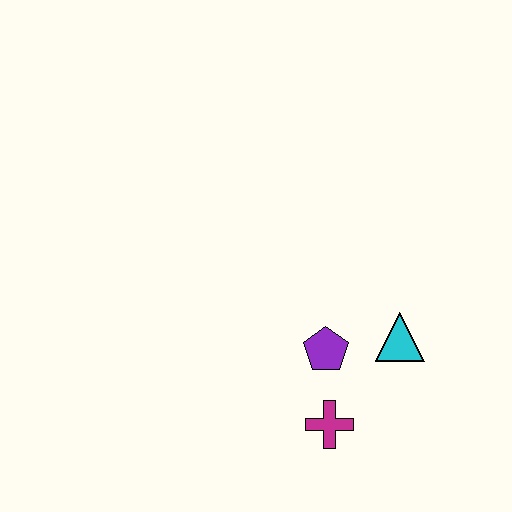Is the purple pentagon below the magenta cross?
No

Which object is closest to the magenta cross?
The purple pentagon is closest to the magenta cross.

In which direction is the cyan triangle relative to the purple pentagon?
The cyan triangle is to the right of the purple pentagon.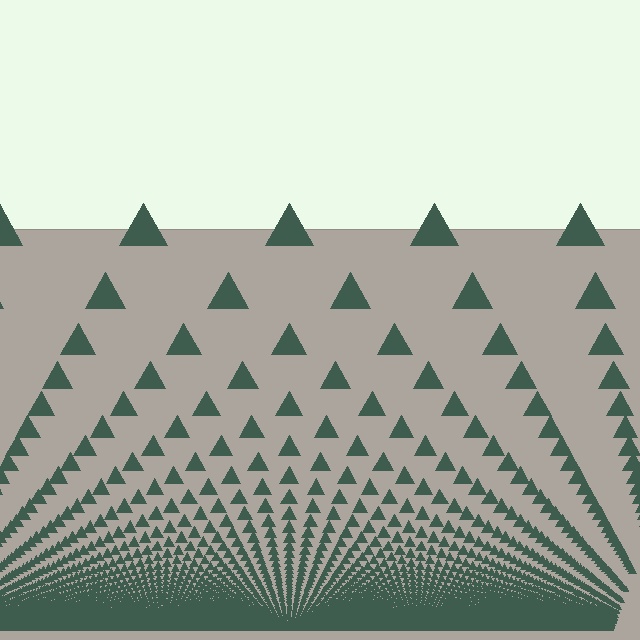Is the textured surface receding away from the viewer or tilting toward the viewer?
The surface appears to tilt toward the viewer. Texture elements get larger and sparser toward the top.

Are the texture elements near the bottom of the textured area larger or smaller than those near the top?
Smaller. The gradient is inverted — elements near the bottom are smaller and denser.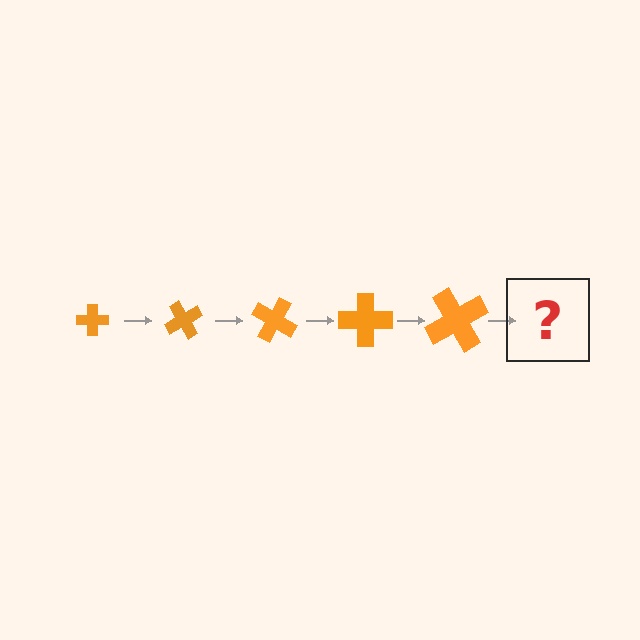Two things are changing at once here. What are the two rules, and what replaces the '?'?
The two rules are that the cross grows larger each step and it rotates 60 degrees each step. The '?' should be a cross, larger than the previous one and rotated 300 degrees from the start.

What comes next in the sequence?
The next element should be a cross, larger than the previous one and rotated 300 degrees from the start.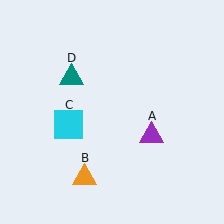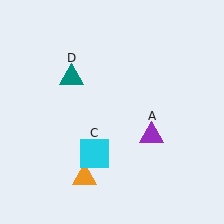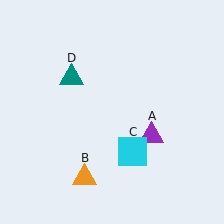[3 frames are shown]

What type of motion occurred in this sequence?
The cyan square (object C) rotated counterclockwise around the center of the scene.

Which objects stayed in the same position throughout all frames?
Purple triangle (object A) and orange triangle (object B) and teal triangle (object D) remained stationary.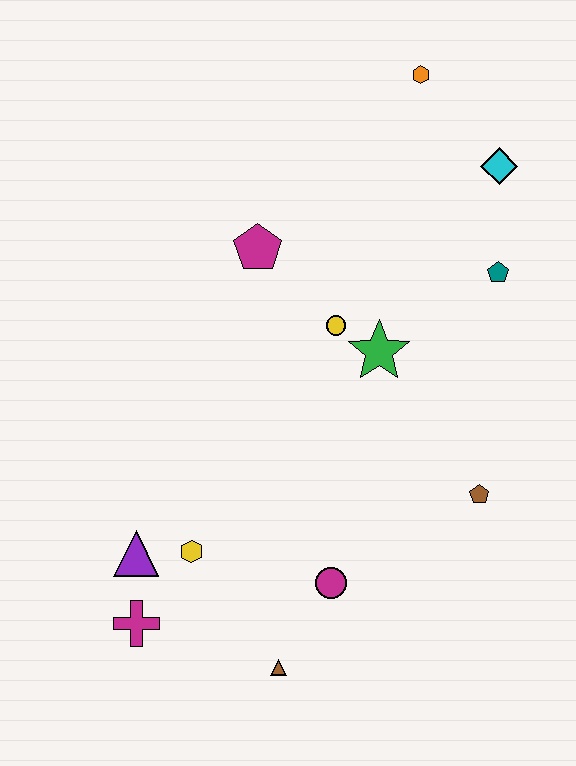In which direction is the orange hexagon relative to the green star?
The orange hexagon is above the green star.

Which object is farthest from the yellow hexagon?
The orange hexagon is farthest from the yellow hexagon.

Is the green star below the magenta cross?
No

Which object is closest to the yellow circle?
The green star is closest to the yellow circle.